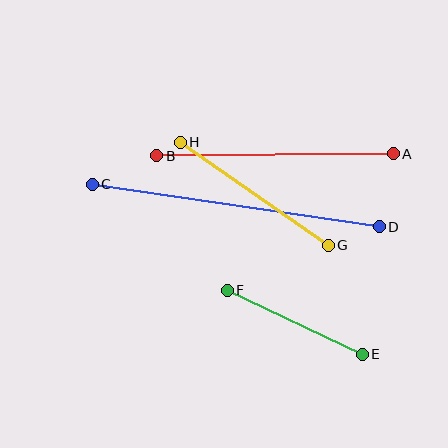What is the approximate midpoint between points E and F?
The midpoint is at approximately (295, 322) pixels.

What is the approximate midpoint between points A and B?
The midpoint is at approximately (275, 155) pixels.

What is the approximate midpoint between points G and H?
The midpoint is at approximately (254, 194) pixels.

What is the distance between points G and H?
The distance is approximately 180 pixels.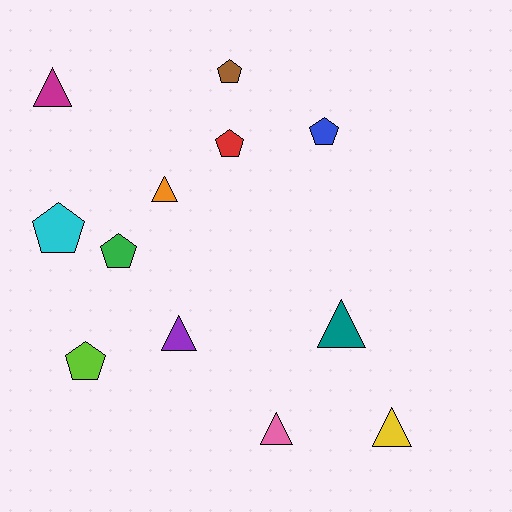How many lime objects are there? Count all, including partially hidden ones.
There is 1 lime object.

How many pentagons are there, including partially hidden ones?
There are 6 pentagons.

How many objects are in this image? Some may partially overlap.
There are 12 objects.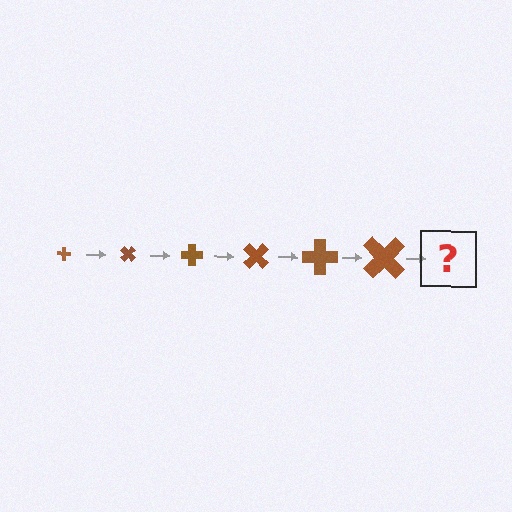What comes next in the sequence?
The next element should be a cross, larger than the previous one and rotated 270 degrees from the start.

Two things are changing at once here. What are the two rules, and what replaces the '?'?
The two rules are that the cross grows larger each step and it rotates 45 degrees each step. The '?' should be a cross, larger than the previous one and rotated 270 degrees from the start.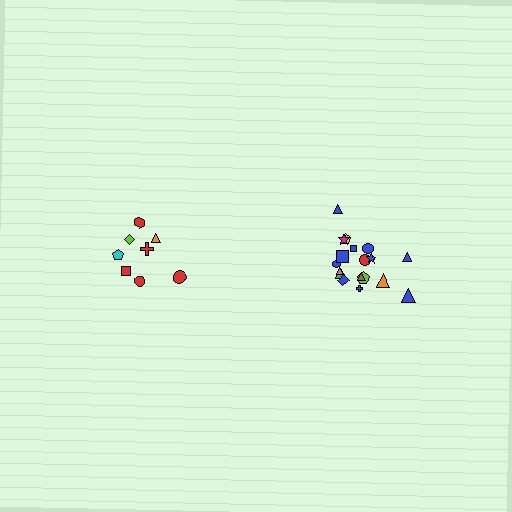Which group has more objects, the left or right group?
The right group.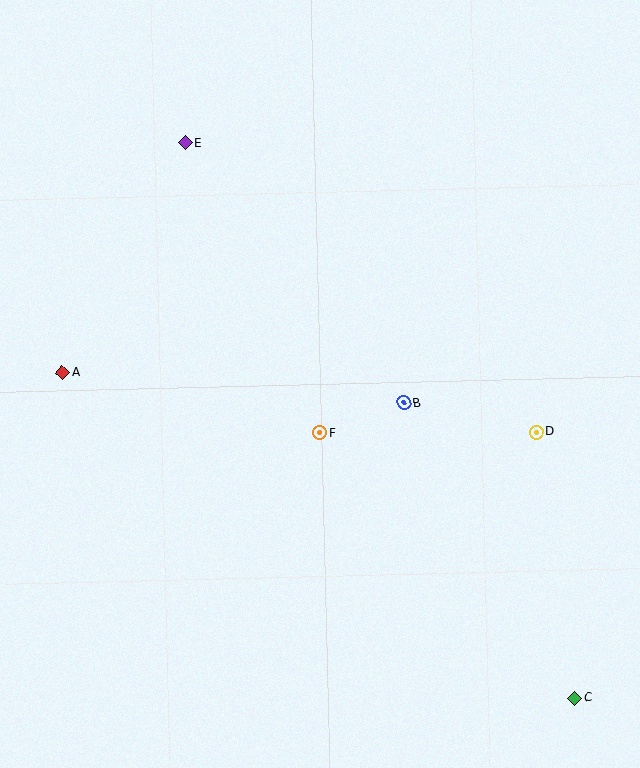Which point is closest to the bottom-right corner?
Point C is closest to the bottom-right corner.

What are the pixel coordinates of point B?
Point B is at (404, 403).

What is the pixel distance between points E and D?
The distance between E and D is 455 pixels.